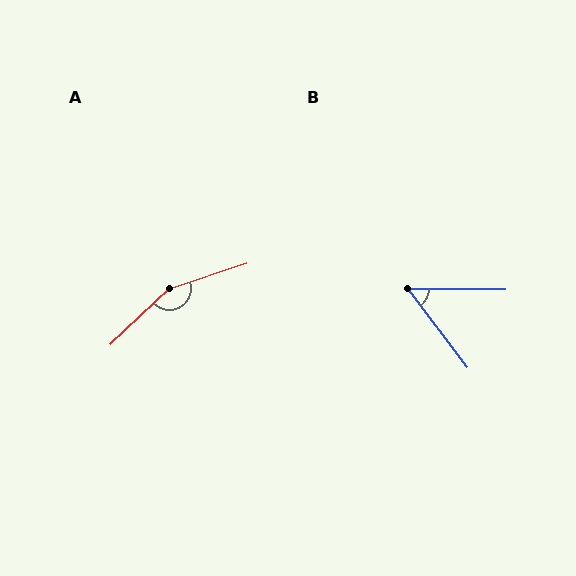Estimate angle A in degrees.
Approximately 155 degrees.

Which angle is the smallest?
B, at approximately 53 degrees.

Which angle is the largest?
A, at approximately 155 degrees.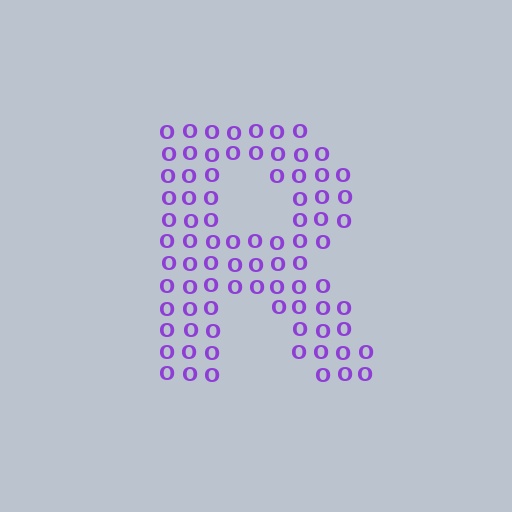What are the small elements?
The small elements are letter O's.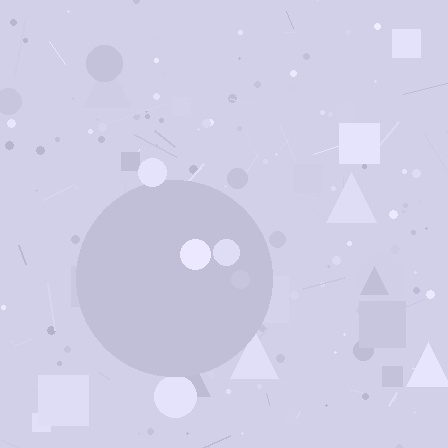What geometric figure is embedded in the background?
A circle is embedded in the background.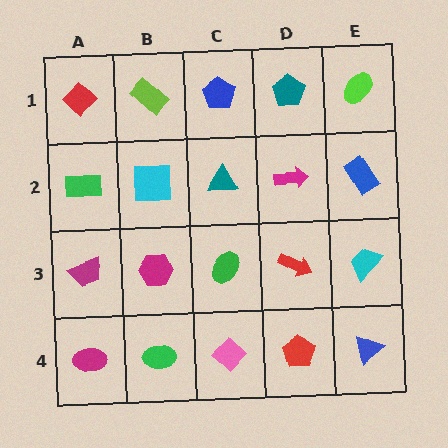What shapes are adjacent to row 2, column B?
A lime rectangle (row 1, column B), a magenta hexagon (row 3, column B), a green rectangle (row 2, column A), a teal triangle (row 2, column C).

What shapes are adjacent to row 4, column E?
A cyan trapezoid (row 3, column E), a red pentagon (row 4, column D).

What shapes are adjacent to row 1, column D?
A magenta arrow (row 2, column D), a blue pentagon (row 1, column C), a lime ellipse (row 1, column E).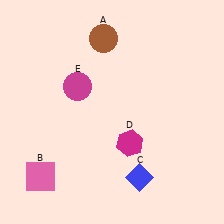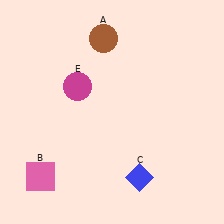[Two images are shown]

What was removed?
The magenta hexagon (D) was removed in Image 2.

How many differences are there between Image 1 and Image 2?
There is 1 difference between the two images.